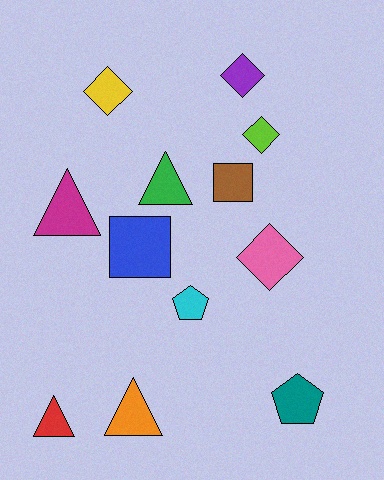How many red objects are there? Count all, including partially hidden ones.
There is 1 red object.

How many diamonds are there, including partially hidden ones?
There are 4 diamonds.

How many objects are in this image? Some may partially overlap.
There are 12 objects.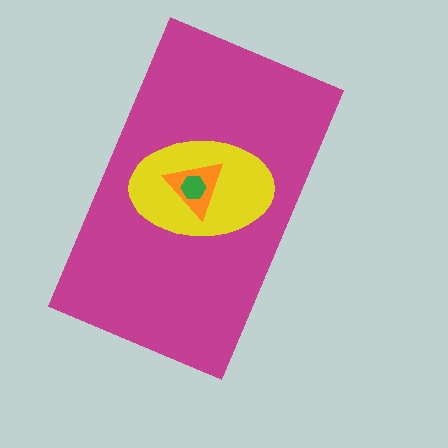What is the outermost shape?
The magenta rectangle.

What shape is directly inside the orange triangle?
The green hexagon.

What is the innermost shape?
The green hexagon.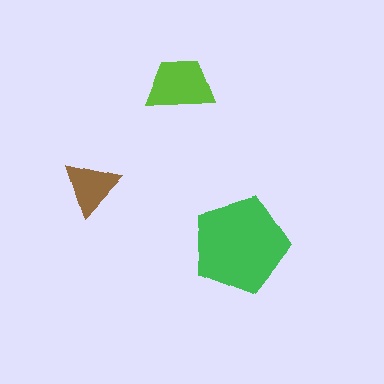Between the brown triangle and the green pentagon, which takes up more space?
The green pentagon.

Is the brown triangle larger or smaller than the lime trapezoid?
Smaller.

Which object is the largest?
The green pentagon.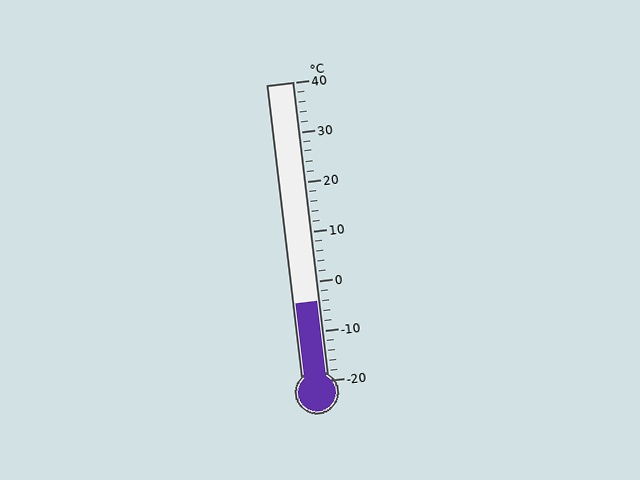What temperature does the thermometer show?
The thermometer shows approximately -4°C.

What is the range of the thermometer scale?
The thermometer scale ranges from -20°C to 40°C.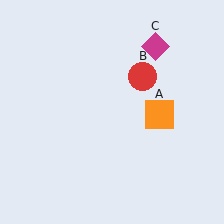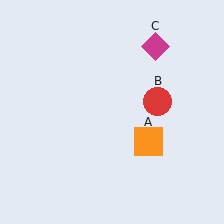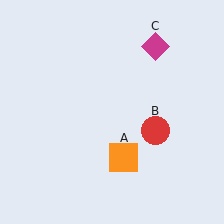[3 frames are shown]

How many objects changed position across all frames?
2 objects changed position: orange square (object A), red circle (object B).